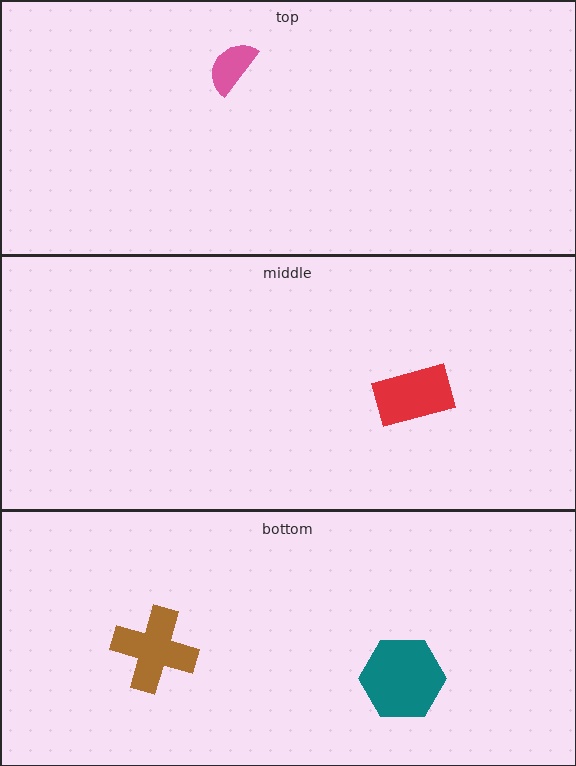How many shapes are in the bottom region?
2.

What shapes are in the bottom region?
The brown cross, the teal hexagon.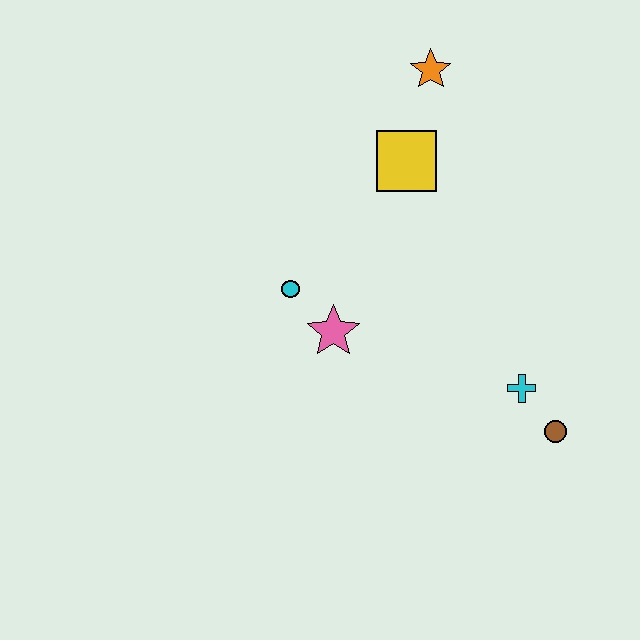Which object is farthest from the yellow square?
The brown circle is farthest from the yellow square.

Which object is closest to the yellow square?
The orange star is closest to the yellow square.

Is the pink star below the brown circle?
No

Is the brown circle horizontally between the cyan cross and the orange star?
No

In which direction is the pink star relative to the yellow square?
The pink star is below the yellow square.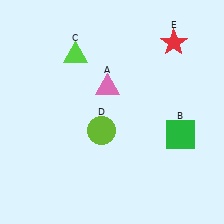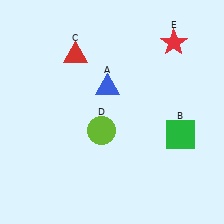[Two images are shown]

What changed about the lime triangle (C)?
In Image 1, C is lime. In Image 2, it changed to red.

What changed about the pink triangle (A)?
In Image 1, A is pink. In Image 2, it changed to blue.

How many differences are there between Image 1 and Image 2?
There are 2 differences between the two images.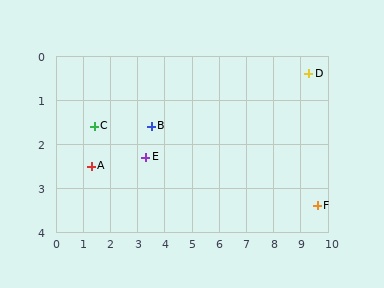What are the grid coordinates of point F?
Point F is at approximately (9.6, 3.4).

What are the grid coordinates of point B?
Point B is at approximately (3.5, 1.6).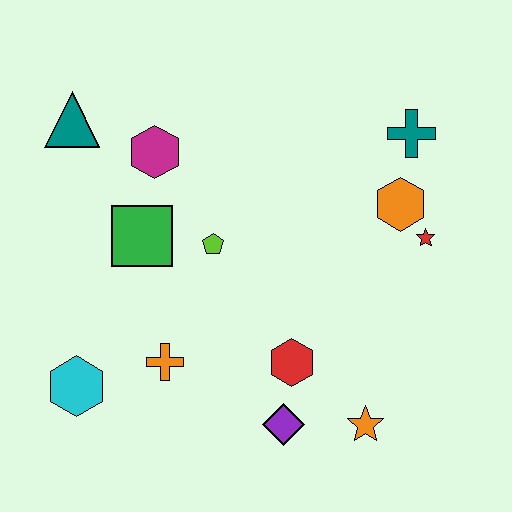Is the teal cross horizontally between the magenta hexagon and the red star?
Yes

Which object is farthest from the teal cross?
The cyan hexagon is farthest from the teal cross.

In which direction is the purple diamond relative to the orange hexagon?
The purple diamond is below the orange hexagon.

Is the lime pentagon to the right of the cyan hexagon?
Yes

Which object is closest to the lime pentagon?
The green square is closest to the lime pentagon.